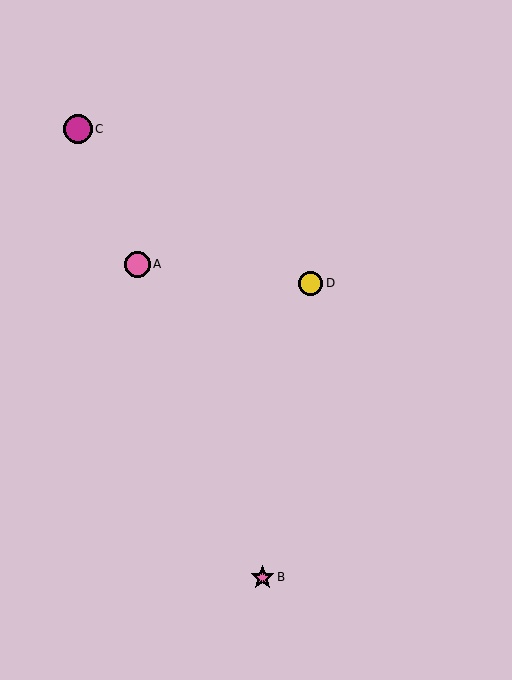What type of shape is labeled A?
Shape A is a pink circle.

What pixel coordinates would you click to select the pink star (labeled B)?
Click at (262, 578) to select the pink star B.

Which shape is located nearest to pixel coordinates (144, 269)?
The pink circle (labeled A) at (137, 264) is nearest to that location.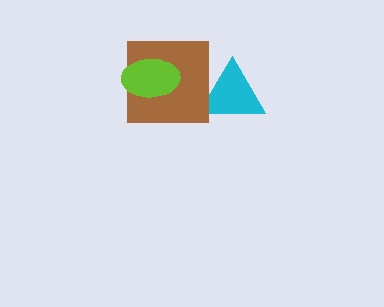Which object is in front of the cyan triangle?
The brown square is in front of the cyan triangle.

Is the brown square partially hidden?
Yes, it is partially covered by another shape.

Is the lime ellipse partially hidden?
No, no other shape covers it.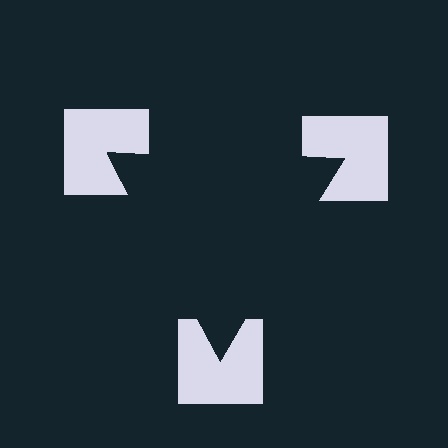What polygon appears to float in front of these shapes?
An illusory triangle — its edges are inferred from the aligned wedge cuts in the notched squares, not physically drawn.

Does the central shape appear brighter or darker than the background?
It typically appears slightly darker than the background, even though no actual brightness change is drawn.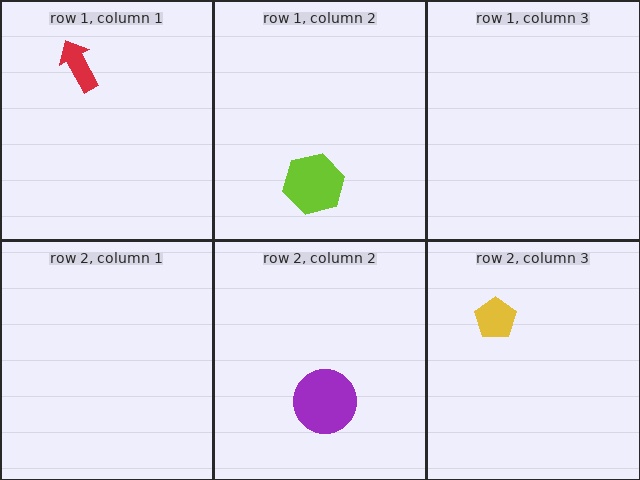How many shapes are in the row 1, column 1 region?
1.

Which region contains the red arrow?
The row 1, column 1 region.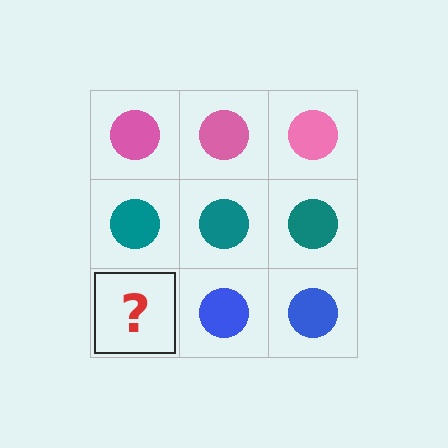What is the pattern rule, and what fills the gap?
The rule is that each row has a consistent color. The gap should be filled with a blue circle.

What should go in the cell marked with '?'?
The missing cell should contain a blue circle.